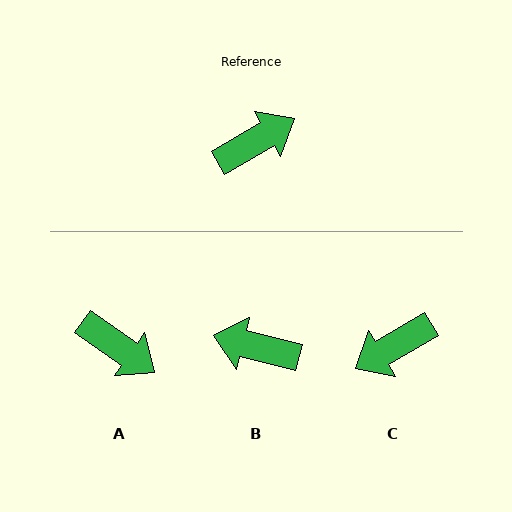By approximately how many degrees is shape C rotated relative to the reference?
Approximately 180 degrees clockwise.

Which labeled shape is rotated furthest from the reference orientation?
C, about 180 degrees away.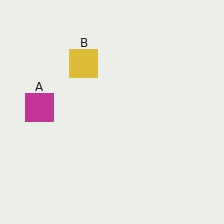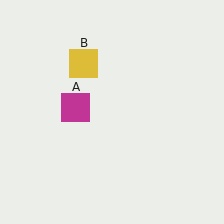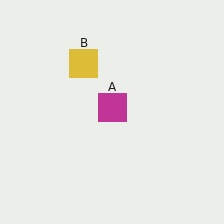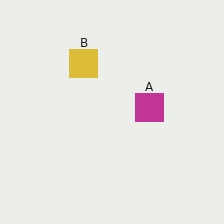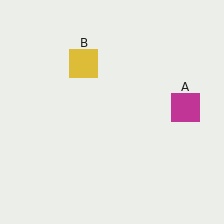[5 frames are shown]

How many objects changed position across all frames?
1 object changed position: magenta square (object A).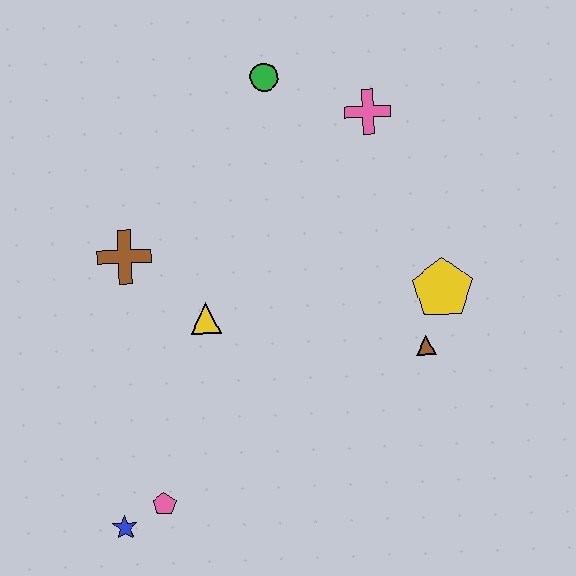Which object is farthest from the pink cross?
The blue star is farthest from the pink cross.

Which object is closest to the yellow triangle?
The brown cross is closest to the yellow triangle.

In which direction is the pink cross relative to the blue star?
The pink cross is above the blue star.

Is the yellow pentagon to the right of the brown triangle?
Yes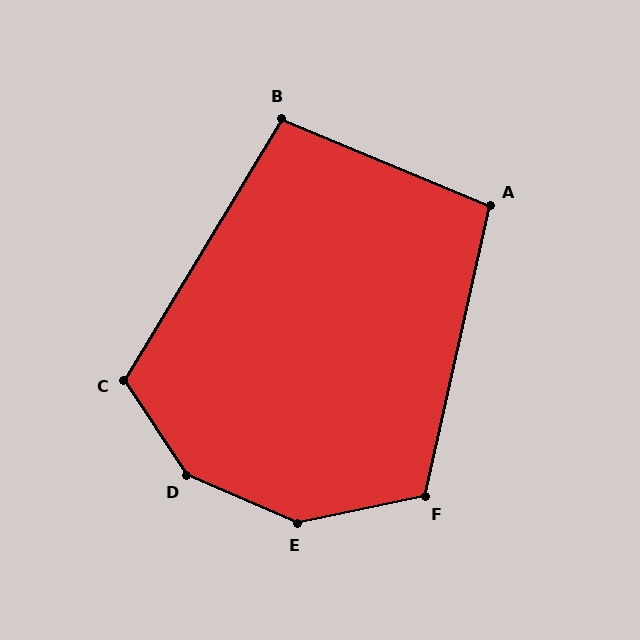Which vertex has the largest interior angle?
D, at approximately 147 degrees.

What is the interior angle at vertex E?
Approximately 144 degrees (obtuse).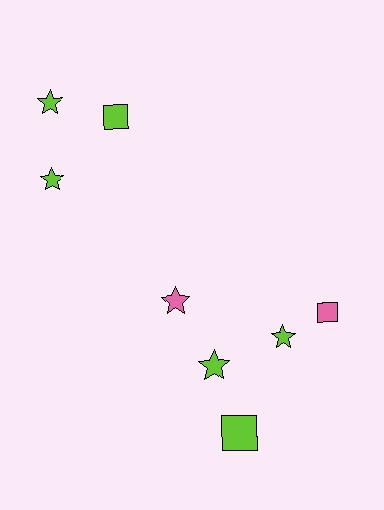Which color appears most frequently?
Lime, with 6 objects.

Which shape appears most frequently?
Star, with 5 objects.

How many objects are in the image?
There are 8 objects.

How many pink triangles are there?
There are no pink triangles.